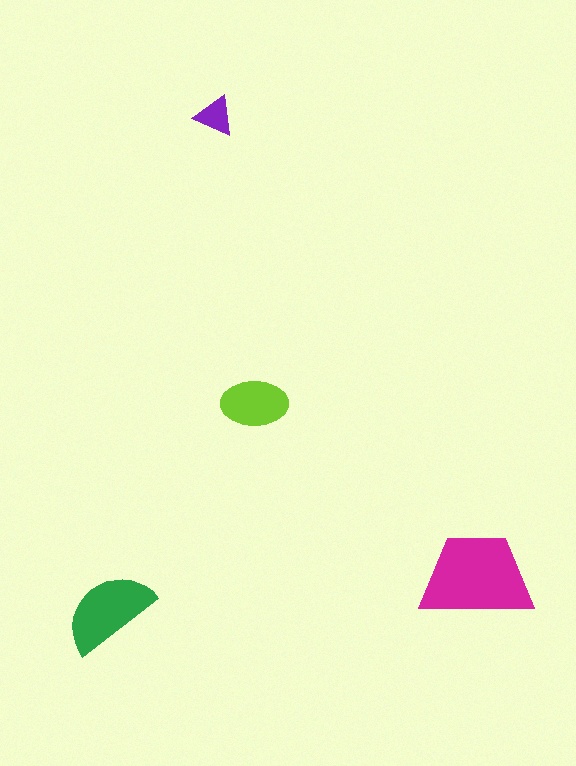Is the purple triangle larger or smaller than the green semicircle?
Smaller.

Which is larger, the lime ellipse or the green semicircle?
The green semicircle.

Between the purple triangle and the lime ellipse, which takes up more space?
The lime ellipse.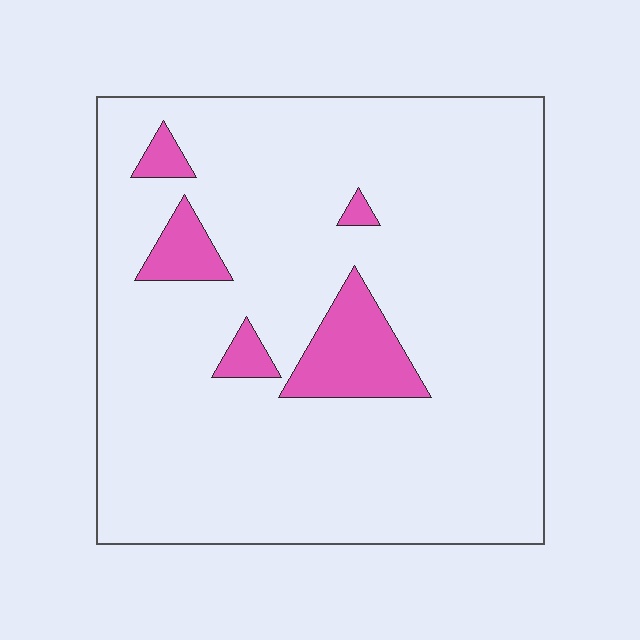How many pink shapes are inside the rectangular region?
5.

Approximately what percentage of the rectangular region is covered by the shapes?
Approximately 10%.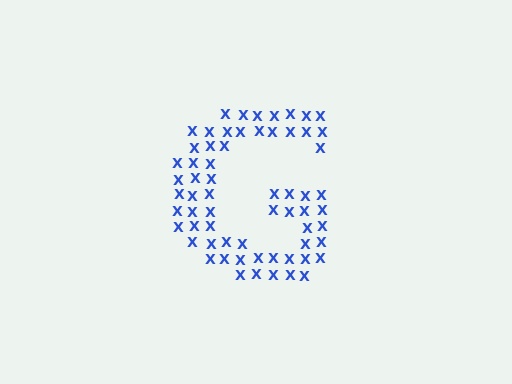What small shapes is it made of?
It is made of small letter X's.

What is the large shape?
The large shape is the letter G.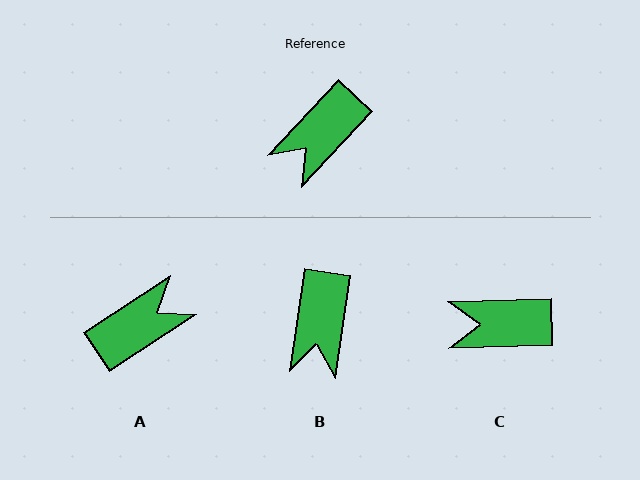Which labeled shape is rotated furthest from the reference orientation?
A, about 166 degrees away.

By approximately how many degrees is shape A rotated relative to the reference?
Approximately 166 degrees counter-clockwise.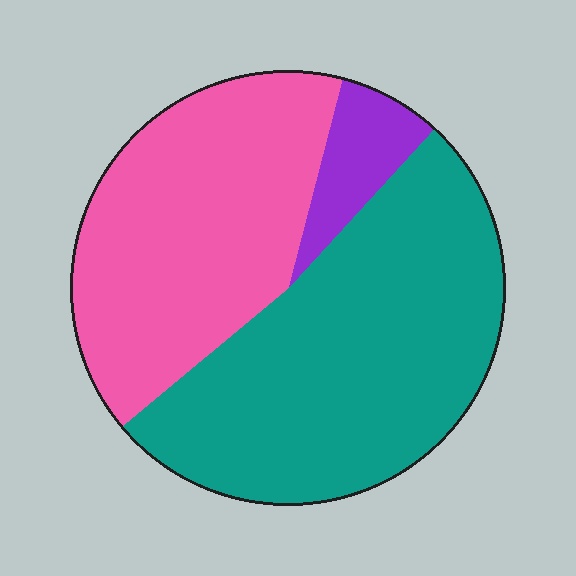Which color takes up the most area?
Teal, at roughly 50%.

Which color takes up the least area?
Purple, at roughly 10%.